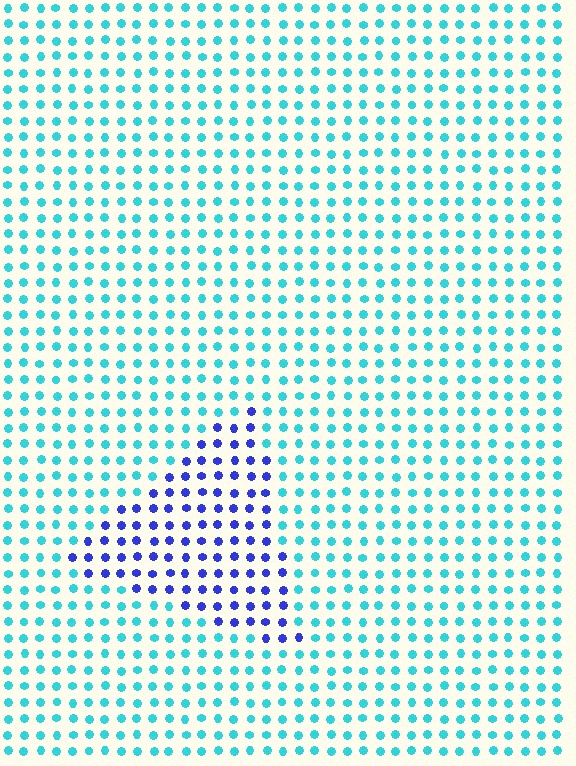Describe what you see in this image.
The image is filled with small cyan elements in a uniform arrangement. A triangle-shaped region is visible where the elements are tinted to a slightly different hue, forming a subtle color boundary.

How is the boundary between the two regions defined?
The boundary is defined purely by a slight shift in hue (about 56 degrees). Spacing, size, and orientation are identical on both sides.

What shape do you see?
I see a triangle.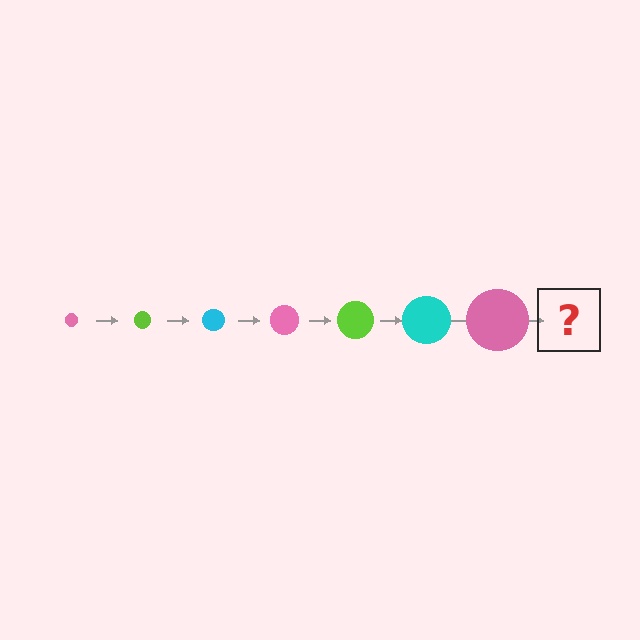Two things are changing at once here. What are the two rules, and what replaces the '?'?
The two rules are that the circle grows larger each step and the color cycles through pink, lime, and cyan. The '?' should be a lime circle, larger than the previous one.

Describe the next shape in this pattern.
It should be a lime circle, larger than the previous one.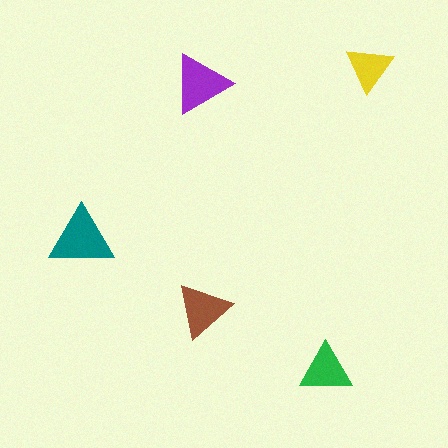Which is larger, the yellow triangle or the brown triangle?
The brown one.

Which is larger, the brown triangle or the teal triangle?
The teal one.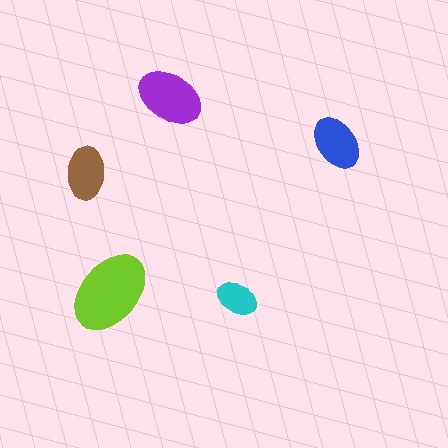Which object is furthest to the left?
The brown ellipse is leftmost.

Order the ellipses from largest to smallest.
the lime one, the purple one, the blue one, the brown one, the cyan one.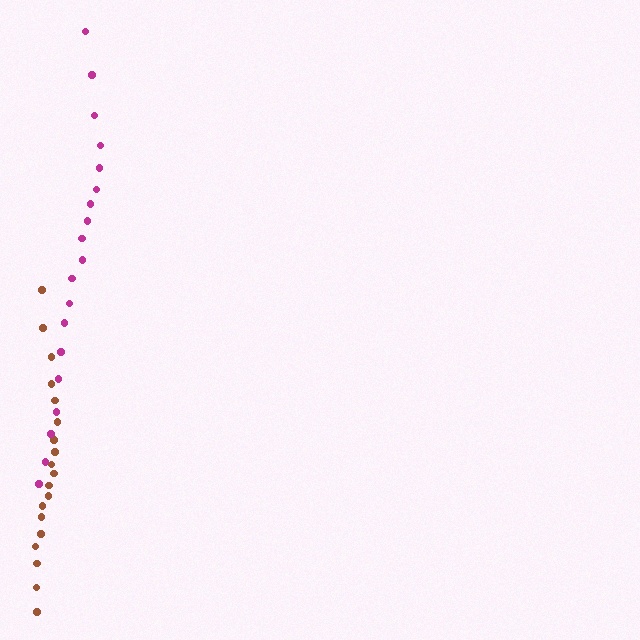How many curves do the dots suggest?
There are 2 distinct paths.